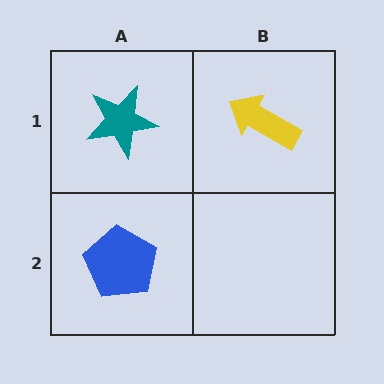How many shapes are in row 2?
1 shape.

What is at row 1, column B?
A yellow arrow.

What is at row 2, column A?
A blue pentagon.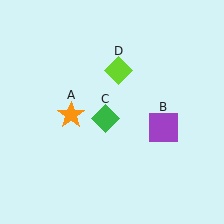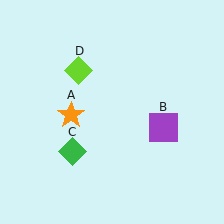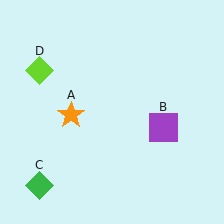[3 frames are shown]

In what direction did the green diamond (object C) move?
The green diamond (object C) moved down and to the left.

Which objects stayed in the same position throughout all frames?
Orange star (object A) and purple square (object B) remained stationary.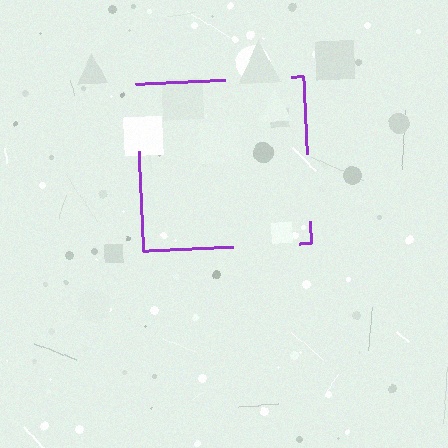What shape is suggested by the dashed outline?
The dashed outline suggests a square.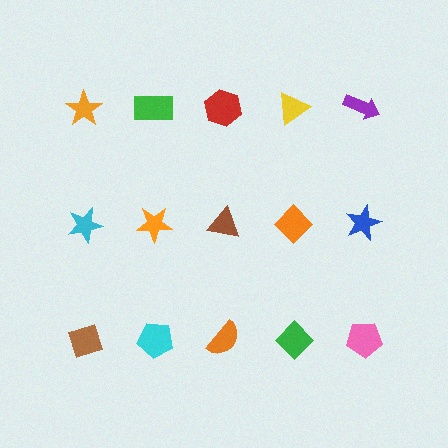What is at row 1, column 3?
A red hexagon.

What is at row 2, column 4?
An orange diamond.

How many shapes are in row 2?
5 shapes.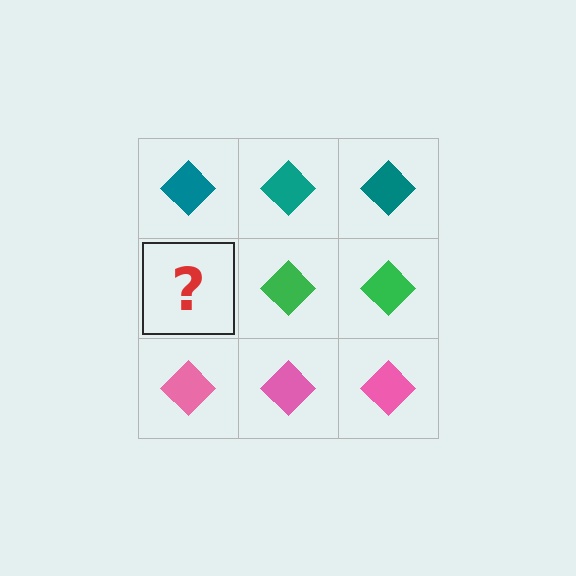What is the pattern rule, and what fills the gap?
The rule is that each row has a consistent color. The gap should be filled with a green diamond.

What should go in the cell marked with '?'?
The missing cell should contain a green diamond.